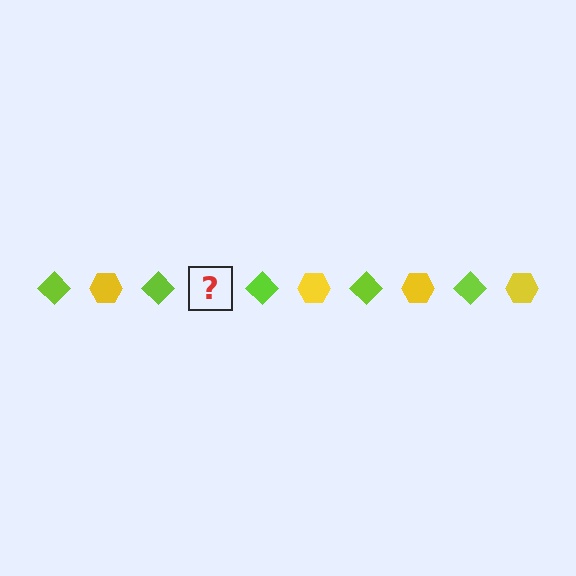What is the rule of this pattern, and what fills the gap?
The rule is that the pattern alternates between lime diamond and yellow hexagon. The gap should be filled with a yellow hexagon.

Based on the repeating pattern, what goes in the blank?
The blank should be a yellow hexagon.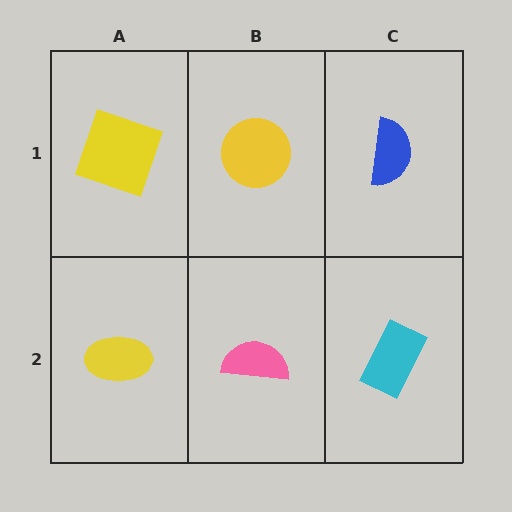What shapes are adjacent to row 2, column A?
A yellow square (row 1, column A), a pink semicircle (row 2, column B).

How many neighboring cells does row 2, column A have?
2.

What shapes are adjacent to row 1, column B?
A pink semicircle (row 2, column B), a yellow square (row 1, column A), a blue semicircle (row 1, column C).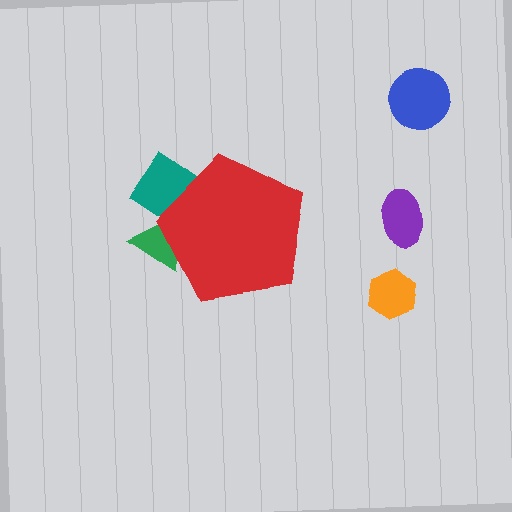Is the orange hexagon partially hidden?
No, the orange hexagon is fully visible.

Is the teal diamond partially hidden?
Yes, the teal diamond is partially hidden behind the red pentagon.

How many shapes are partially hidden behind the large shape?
2 shapes are partially hidden.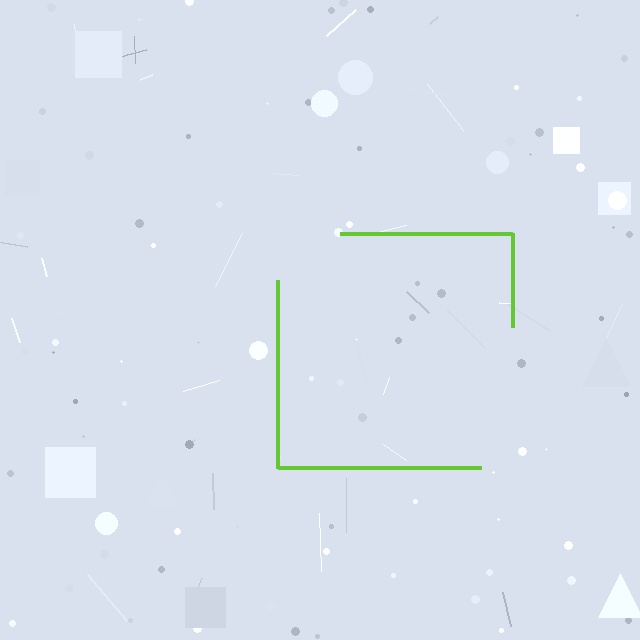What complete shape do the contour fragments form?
The contour fragments form a square.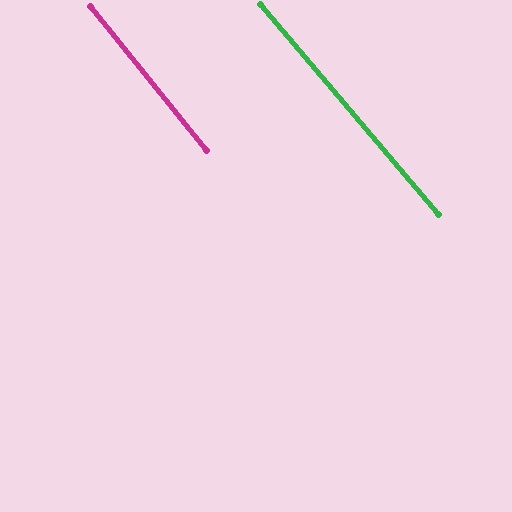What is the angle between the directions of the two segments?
Approximately 1 degree.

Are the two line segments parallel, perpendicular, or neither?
Parallel — their directions differ by only 1.4°.